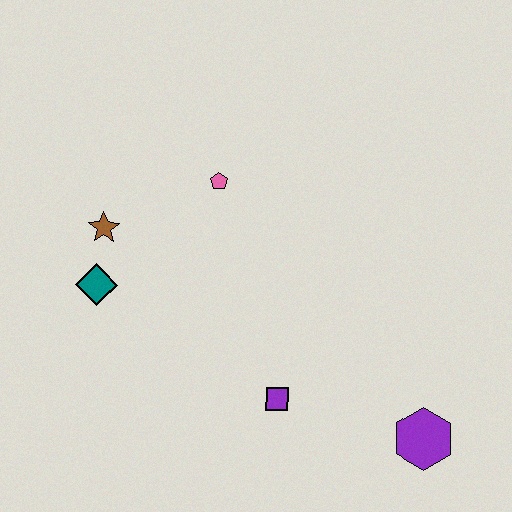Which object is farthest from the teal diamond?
The purple hexagon is farthest from the teal diamond.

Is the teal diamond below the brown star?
Yes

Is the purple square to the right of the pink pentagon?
Yes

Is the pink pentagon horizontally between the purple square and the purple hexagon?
No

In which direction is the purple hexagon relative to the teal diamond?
The purple hexagon is to the right of the teal diamond.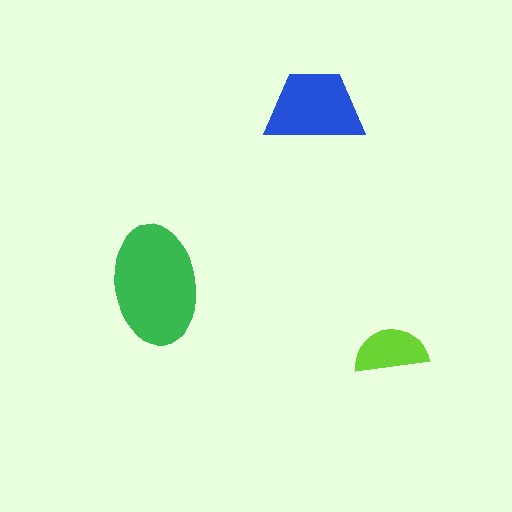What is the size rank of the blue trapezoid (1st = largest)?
2nd.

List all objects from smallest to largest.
The lime semicircle, the blue trapezoid, the green ellipse.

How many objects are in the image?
There are 3 objects in the image.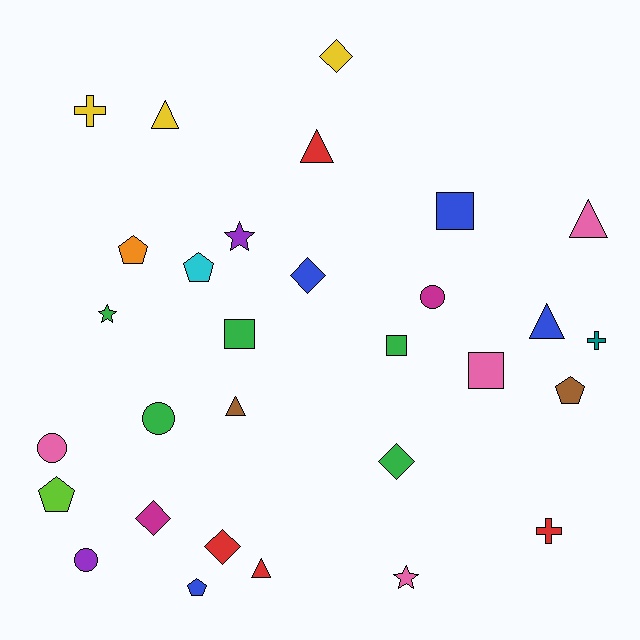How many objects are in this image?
There are 30 objects.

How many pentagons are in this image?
There are 5 pentagons.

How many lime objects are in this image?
There is 1 lime object.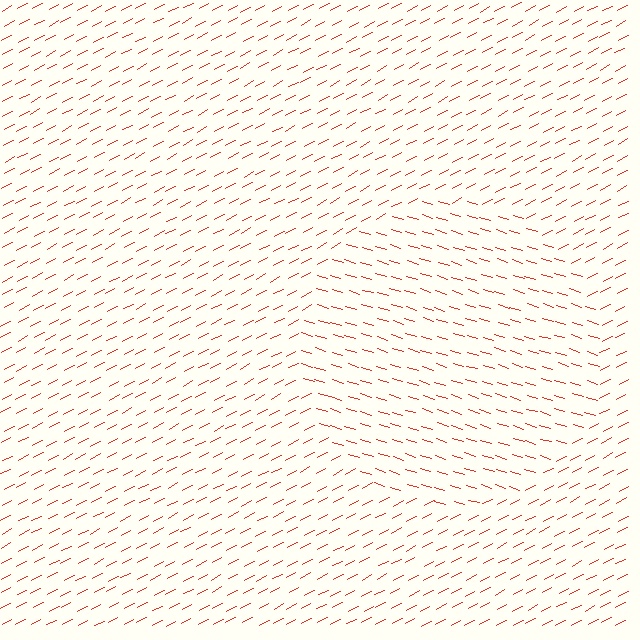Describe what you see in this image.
The image is filled with small red line segments. A circle region in the image has lines oriented differently from the surrounding lines, creating a visible texture boundary.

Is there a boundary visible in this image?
Yes, there is a texture boundary formed by a change in line orientation.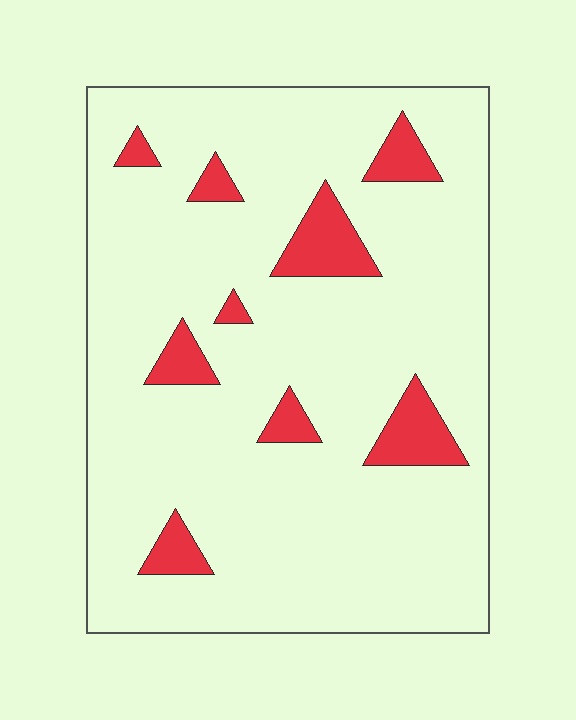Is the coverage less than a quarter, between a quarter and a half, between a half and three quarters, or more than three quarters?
Less than a quarter.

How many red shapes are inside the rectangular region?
9.